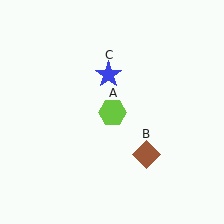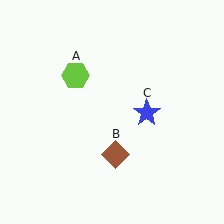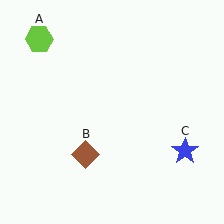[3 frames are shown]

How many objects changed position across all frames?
3 objects changed position: lime hexagon (object A), brown diamond (object B), blue star (object C).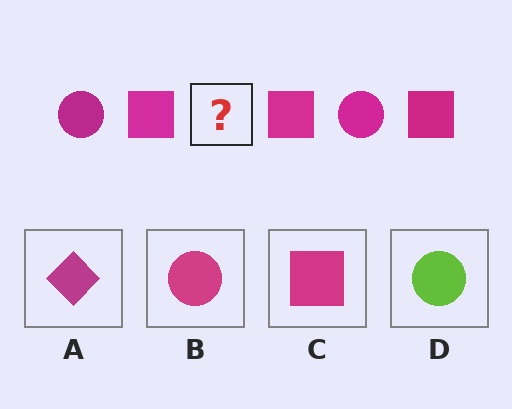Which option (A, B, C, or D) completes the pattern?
B.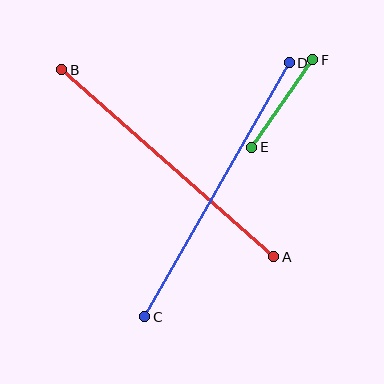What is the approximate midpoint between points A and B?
The midpoint is at approximately (168, 163) pixels.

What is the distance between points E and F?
The distance is approximately 107 pixels.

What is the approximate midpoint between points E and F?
The midpoint is at approximately (282, 104) pixels.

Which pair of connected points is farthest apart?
Points C and D are farthest apart.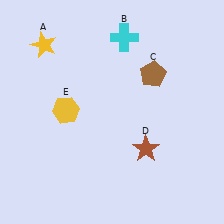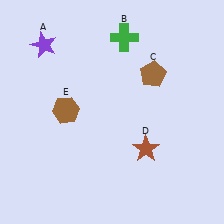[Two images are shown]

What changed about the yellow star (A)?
In Image 1, A is yellow. In Image 2, it changed to purple.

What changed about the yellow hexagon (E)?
In Image 1, E is yellow. In Image 2, it changed to brown.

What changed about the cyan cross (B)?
In Image 1, B is cyan. In Image 2, it changed to green.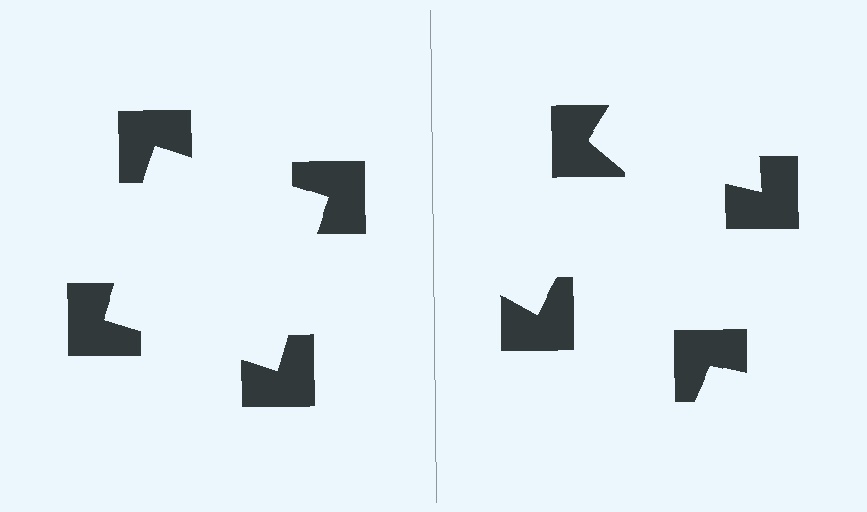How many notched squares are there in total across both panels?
8 — 4 on each side.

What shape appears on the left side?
An illusory square.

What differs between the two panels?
The notched squares are positioned identically on both sides; only the wedge orientations differ. On the left they align to a square; on the right they are misaligned.